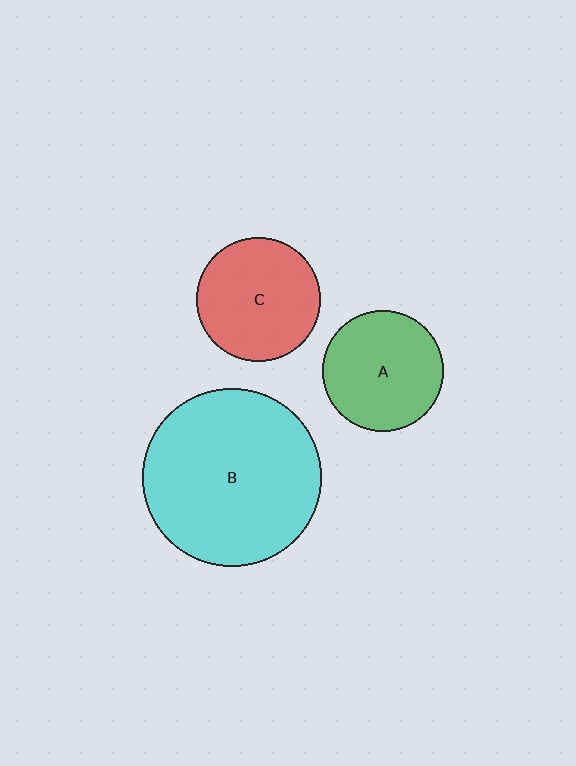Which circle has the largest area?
Circle B (cyan).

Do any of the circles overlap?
No, none of the circles overlap.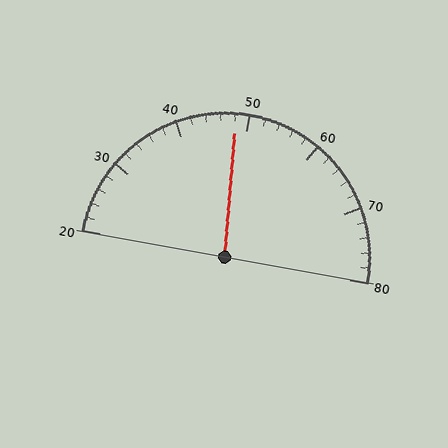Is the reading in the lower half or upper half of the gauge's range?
The reading is in the lower half of the range (20 to 80).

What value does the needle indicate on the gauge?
The needle indicates approximately 48.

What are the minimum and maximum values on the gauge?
The gauge ranges from 20 to 80.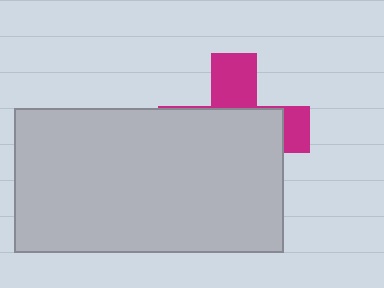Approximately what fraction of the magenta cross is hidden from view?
Roughly 68% of the magenta cross is hidden behind the light gray rectangle.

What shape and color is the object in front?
The object in front is a light gray rectangle.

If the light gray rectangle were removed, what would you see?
You would see the complete magenta cross.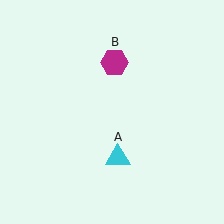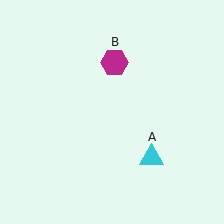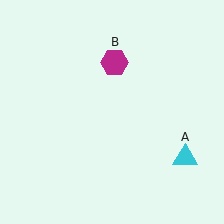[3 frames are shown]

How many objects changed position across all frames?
1 object changed position: cyan triangle (object A).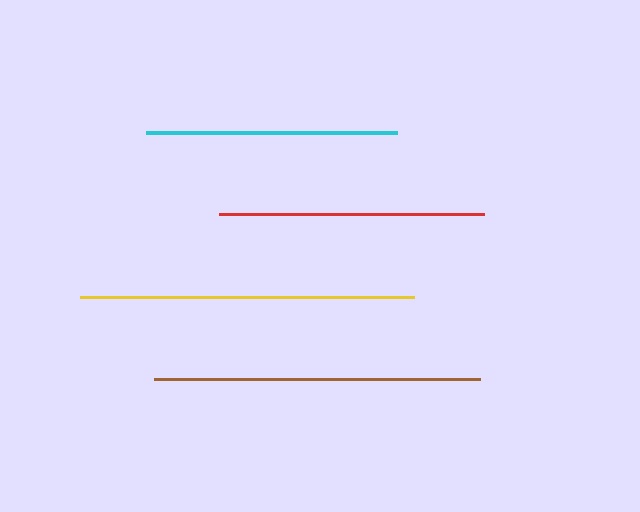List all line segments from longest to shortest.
From longest to shortest: yellow, brown, red, cyan.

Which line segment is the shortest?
The cyan line is the shortest at approximately 251 pixels.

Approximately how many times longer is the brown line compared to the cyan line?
The brown line is approximately 1.3 times the length of the cyan line.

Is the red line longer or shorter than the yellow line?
The yellow line is longer than the red line.